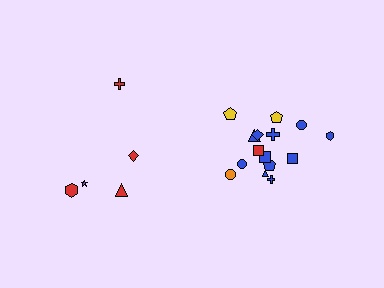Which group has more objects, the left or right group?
The right group.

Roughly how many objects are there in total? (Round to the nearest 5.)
Roughly 20 objects in total.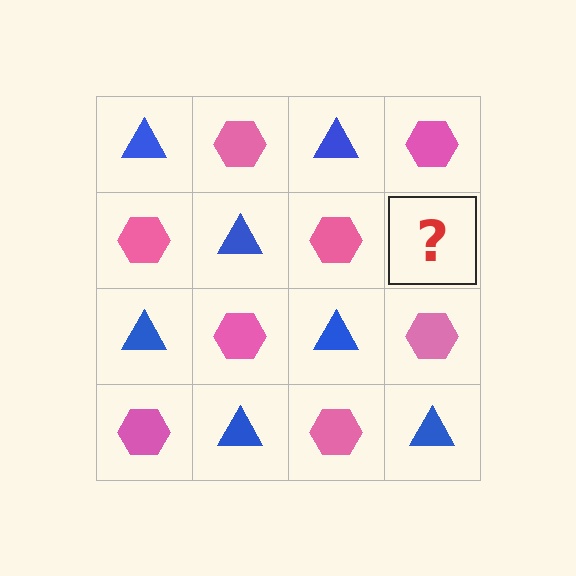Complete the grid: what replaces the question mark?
The question mark should be replaced with a blue triangle.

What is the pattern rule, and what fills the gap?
The rule is that it alternates blue triangle and pink hexagon in a checkerboard pattern. The gap should be filled with a blue triangle.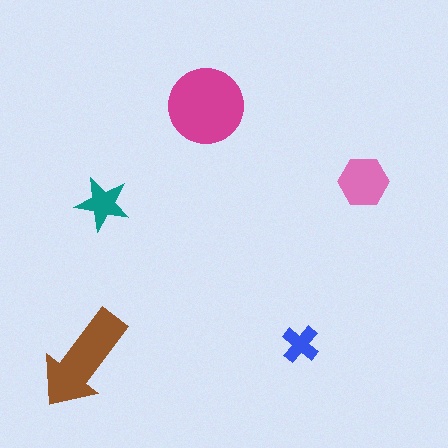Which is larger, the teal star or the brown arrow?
The brown arrow.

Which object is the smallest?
The blue cross.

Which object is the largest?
The magenta circle.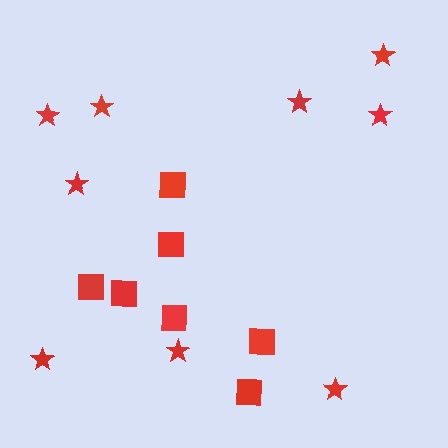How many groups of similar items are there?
There are 2 groups: one group of stars (9) and one group of squares (7).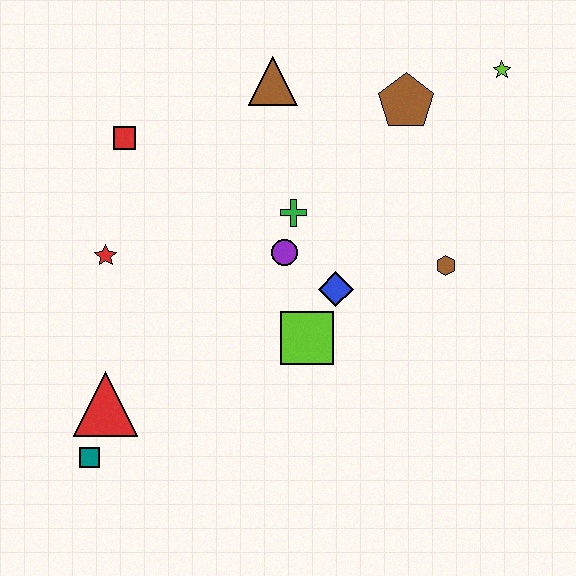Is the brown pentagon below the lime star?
Yes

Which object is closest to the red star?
The red square is closest to the red star.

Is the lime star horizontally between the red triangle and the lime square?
No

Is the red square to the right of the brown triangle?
No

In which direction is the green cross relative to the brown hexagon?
The green cross is to the left of the brown hexagon.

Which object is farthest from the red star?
The lime star is farthest from the red star.